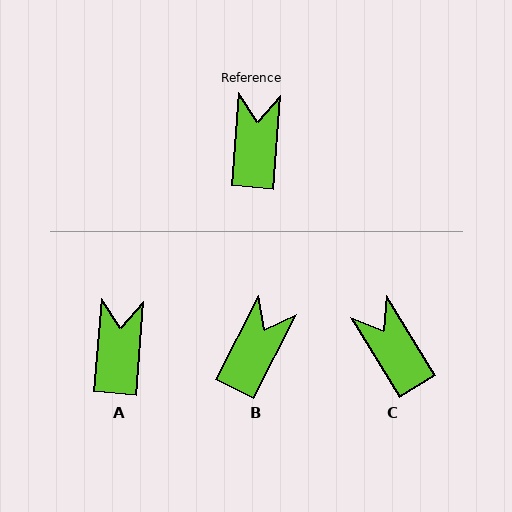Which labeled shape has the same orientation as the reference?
A.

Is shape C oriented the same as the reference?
No, it is off by about 36 degrees.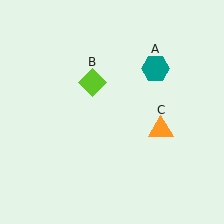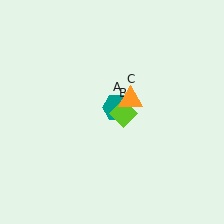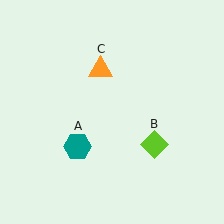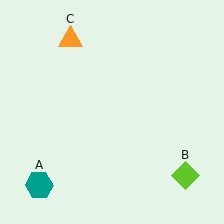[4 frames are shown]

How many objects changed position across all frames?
3 objects changed position: teal hexagon (object A), lime diamond (object B), orange triangle (object C).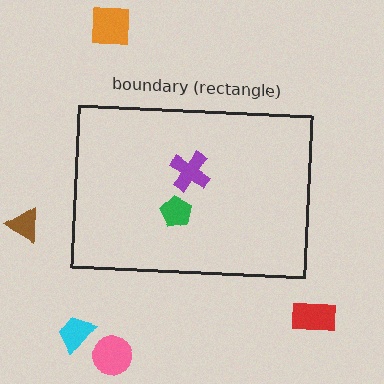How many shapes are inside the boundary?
2 inside, 5 outside.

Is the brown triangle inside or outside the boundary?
Outside.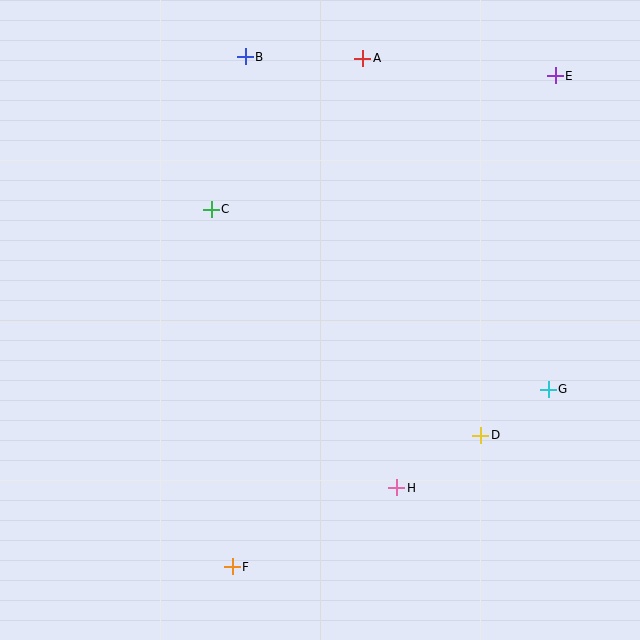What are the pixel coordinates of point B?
Point B is at (245, 57).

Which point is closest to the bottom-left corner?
Point F is closest to the bottom-left corner.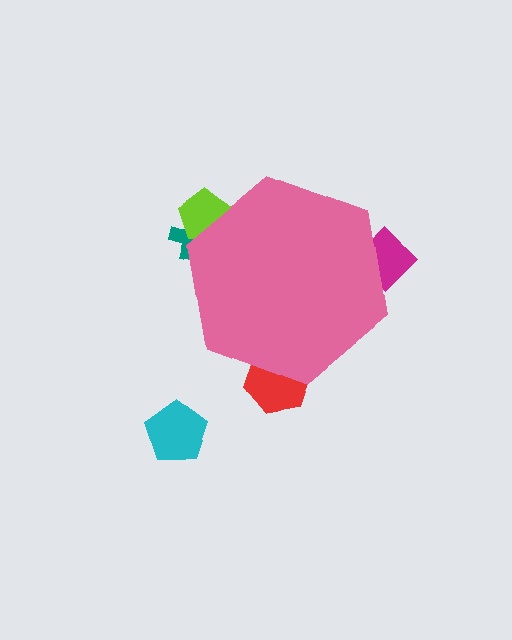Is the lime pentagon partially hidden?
Yes, the lime pentagon is partially hidden behind the pink hexagon.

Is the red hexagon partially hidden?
Yes, the red hexagon is partially hidden behind the pink hexagon.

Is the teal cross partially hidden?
Yes, the teal cross is partially hidden behind the pink hexagon.